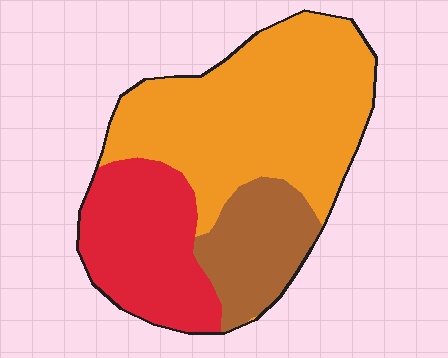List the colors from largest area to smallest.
From largest to smallest: orange, red, brown.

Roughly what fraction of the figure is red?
Red covers 28% of the figure.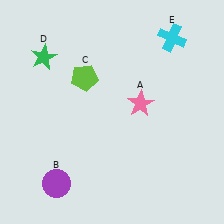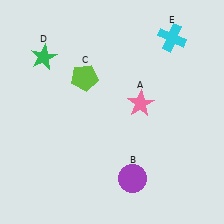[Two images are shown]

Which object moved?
The purple circle (B) moved right.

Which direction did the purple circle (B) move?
The purple circle (B) moved right.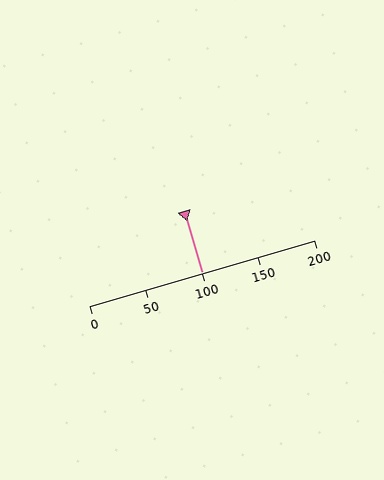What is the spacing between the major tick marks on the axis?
The major ticks are spaced 50 apart.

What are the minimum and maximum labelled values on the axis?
The axis runs from 0 to 200.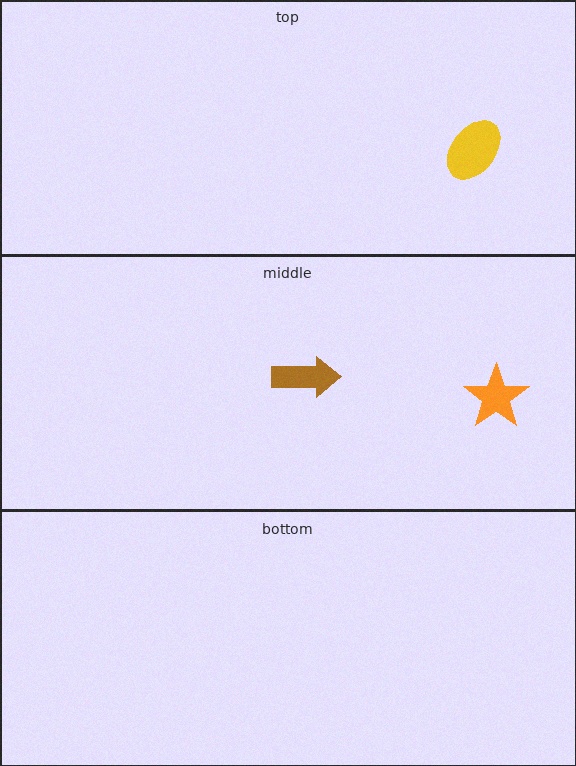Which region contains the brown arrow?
The middle region.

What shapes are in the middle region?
The brown arrow, the orange star.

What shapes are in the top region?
The yellow ellipse.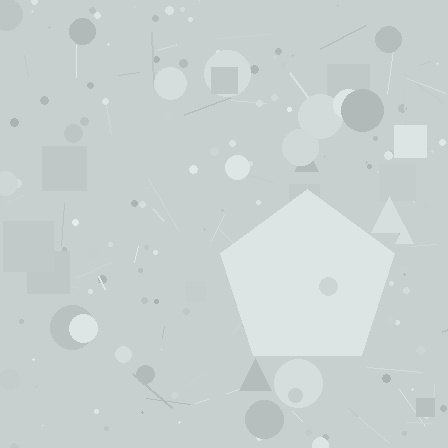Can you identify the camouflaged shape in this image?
The camouflaged shape is a pentagon.